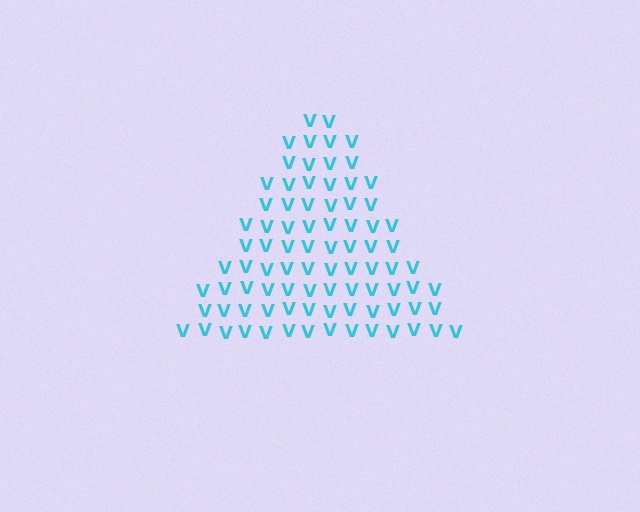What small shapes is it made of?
It is made of small letter V's.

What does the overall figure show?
The overall figure shows a triangle.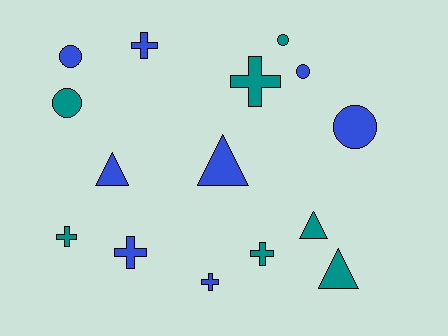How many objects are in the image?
There are 15 objects.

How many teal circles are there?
There are 2 teal circles.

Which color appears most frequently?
Blue, with 8 objects.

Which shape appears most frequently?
Cross, with 6 objects.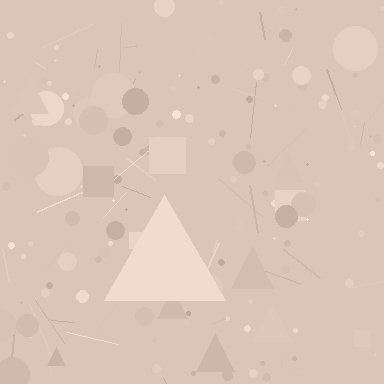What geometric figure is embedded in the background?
A triangle is embedded in the background.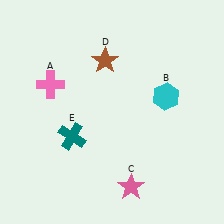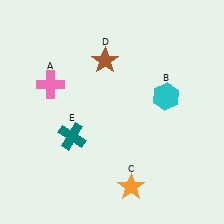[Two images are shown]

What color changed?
The star (C) changed from pink in Image 1 to orange in Image 2.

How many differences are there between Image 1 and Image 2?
There is 1 difference between the two images.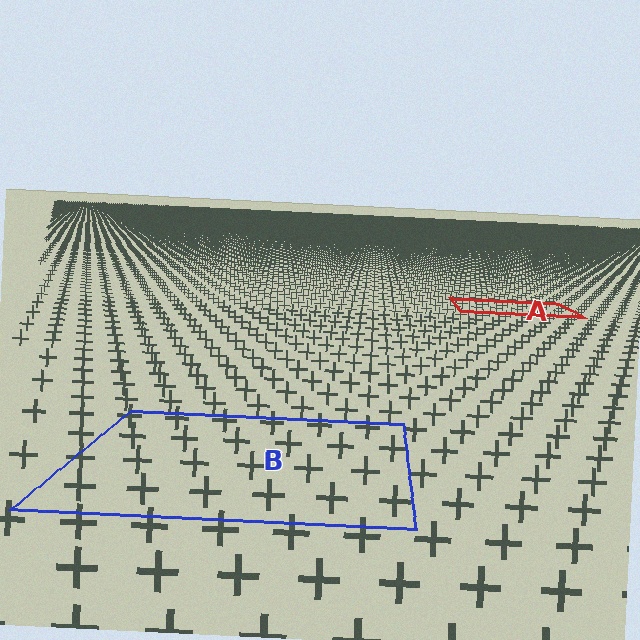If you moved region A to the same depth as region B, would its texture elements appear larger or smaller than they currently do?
They would appear larger. At a closer depth, the same texture elements are projected at a bigger on-screen size.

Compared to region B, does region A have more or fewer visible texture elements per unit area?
Region A has more texture elements per unit area — they are packed more densely because it is farther away.